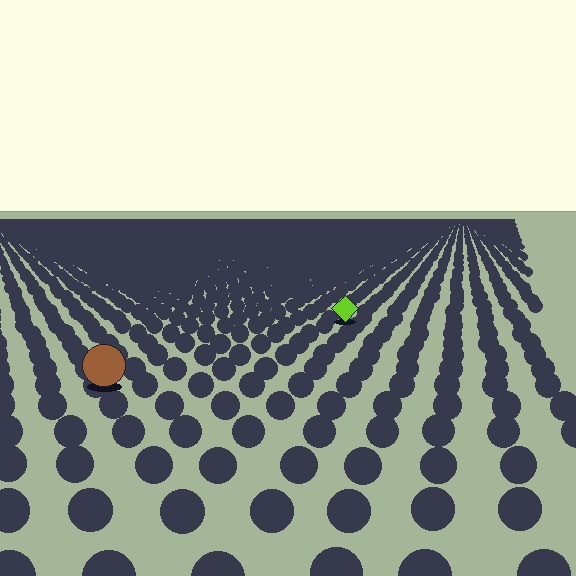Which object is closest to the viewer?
The brown circle is closest. The texture marks near it are larger and more spread out.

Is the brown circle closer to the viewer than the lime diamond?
Yes. The brown circle is closer — you can tell from the texture gradient: the ground texture is coarser near it.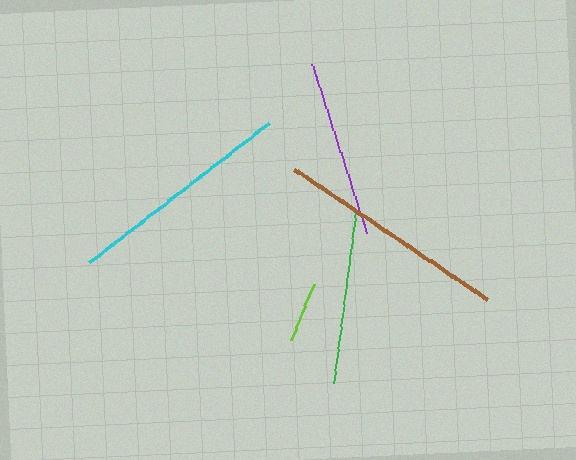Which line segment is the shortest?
The lime line is the shortest at approximately 61 pixels.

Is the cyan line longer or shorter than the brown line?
The brown line is longer than the cyan line.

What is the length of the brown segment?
The brown segment is approximately 233 pixels long.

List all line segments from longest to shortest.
From longest to shortest: brown, cyan, purple, green, lime.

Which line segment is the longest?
The brown line is the longest at approximately 233 pixels.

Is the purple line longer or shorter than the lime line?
The purple line is longer than the lime line.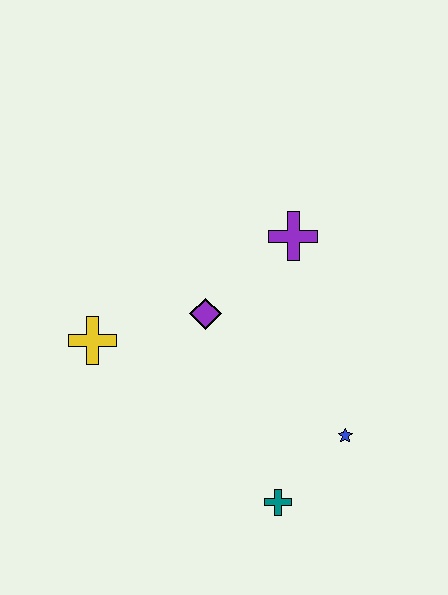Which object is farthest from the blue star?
The yellow cross is farthest from the blue star.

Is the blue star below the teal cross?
No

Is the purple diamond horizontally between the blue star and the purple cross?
No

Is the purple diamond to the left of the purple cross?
Yes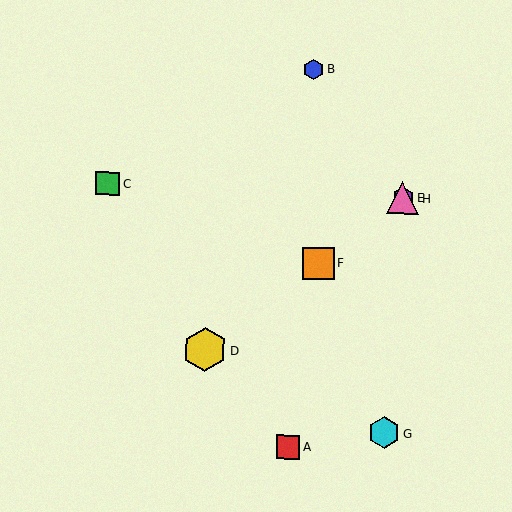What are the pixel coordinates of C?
Object C is at (108, 183).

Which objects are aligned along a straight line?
Objects D, E, F, H are aligned along a straight line.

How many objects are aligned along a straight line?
4 objects (D, E, F, H) are aligned along a straight line.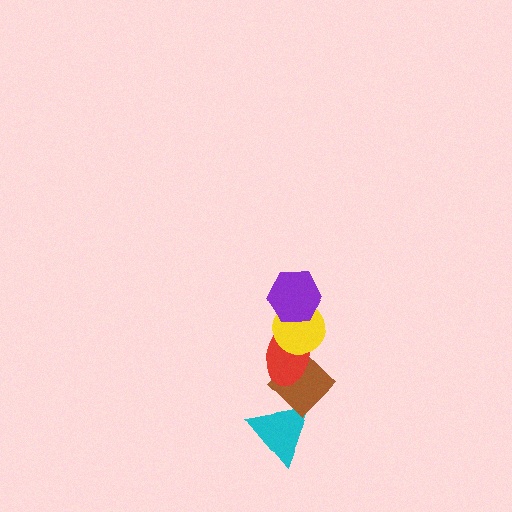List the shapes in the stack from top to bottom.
From top to bottom: the purple hexagon, the yellow circle, the red ellipse, the brown diamond, the cyan triangle.